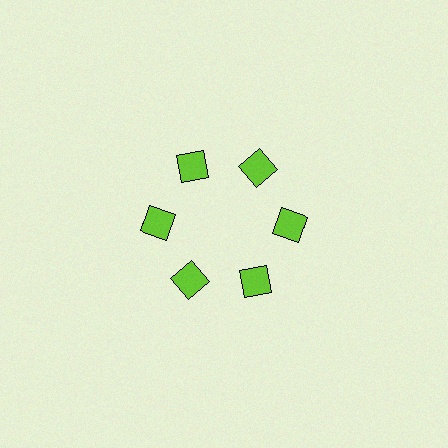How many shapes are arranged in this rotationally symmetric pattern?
There are 6 shapes, arranged in 6 groups of 1.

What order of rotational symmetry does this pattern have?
This pattern has 6-fold rotational symmetry.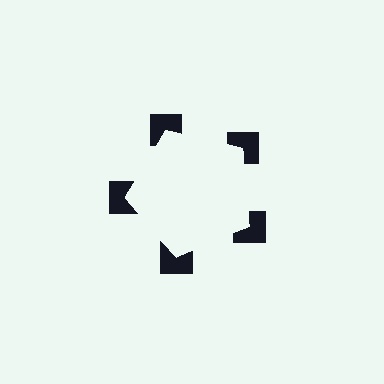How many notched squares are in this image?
There are 5 — one at each vertex of the illusory pentagon.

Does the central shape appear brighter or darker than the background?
It typically appears slightly brighter than the background, even though no actual brightness change is drawn.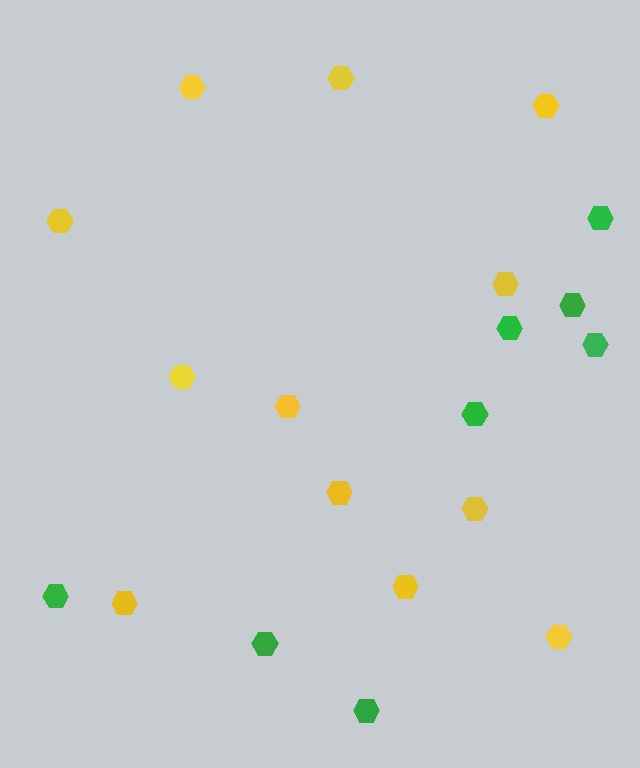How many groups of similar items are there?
There are 2 groups: one group of yellow hexagons (12) and one group of green hexagons (8).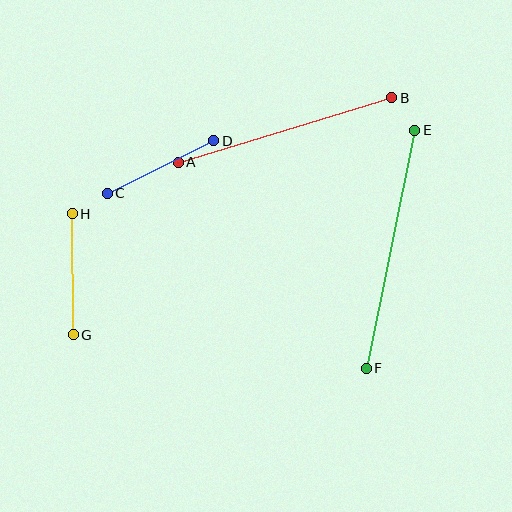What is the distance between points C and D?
The distance is approximately 119 pixels.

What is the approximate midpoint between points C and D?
The midpoint is at approximately (160, 167) pixels.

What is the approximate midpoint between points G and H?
The midpoint is at approximately (73, 274) pixels.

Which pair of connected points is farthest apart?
Points E and F are farthest apart.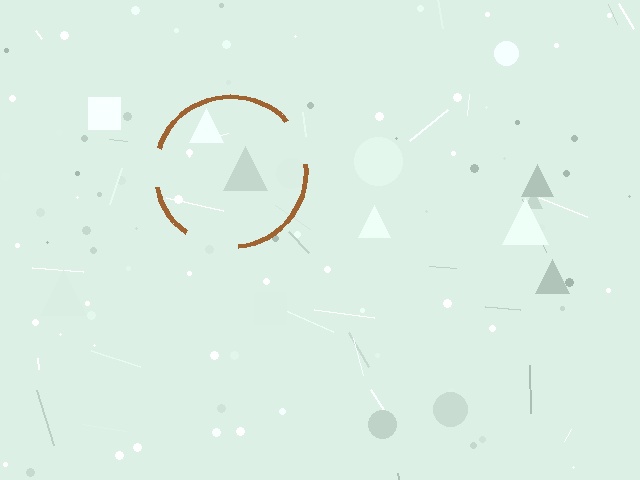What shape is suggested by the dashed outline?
The dashed outline suggests a circle.